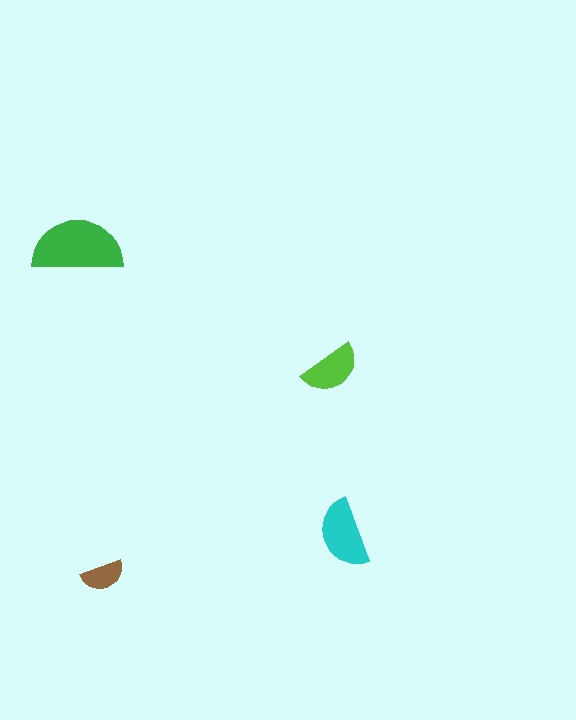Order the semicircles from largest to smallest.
the green one, the cyan one, the lime one, the brown one.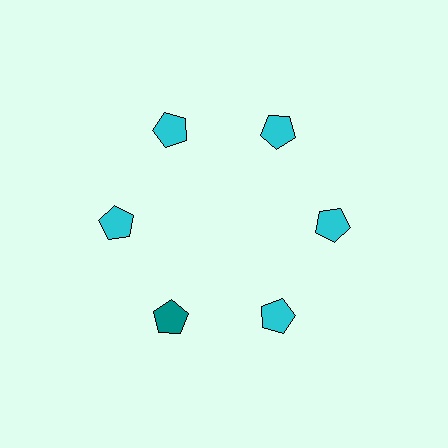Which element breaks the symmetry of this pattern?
The teal pentagon at roughly the 7 o'clock position breaks the symmetry. All other shapes are cyan pentagons.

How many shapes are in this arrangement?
There are 6 shapes arranged in a ring pattern.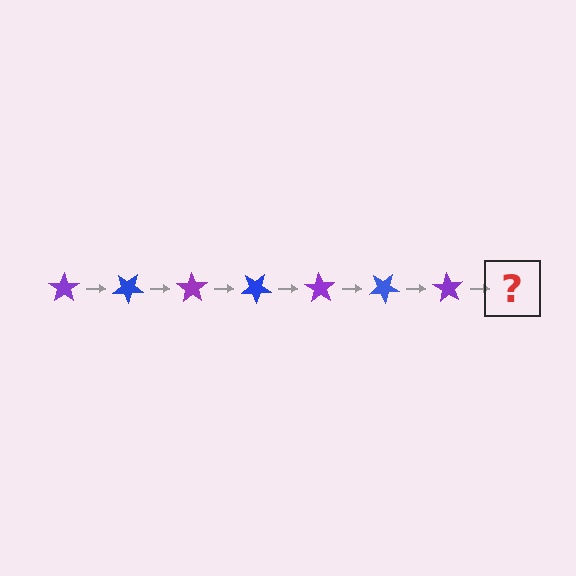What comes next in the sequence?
The next element should be a blue star, rotated 245 degrees from the start.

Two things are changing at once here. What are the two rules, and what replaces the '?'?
The two rules are that it rotates 35 degrees each step and the color cycles through purple and blue. The '?' should be a blue star, rotated 245 degrees from the start.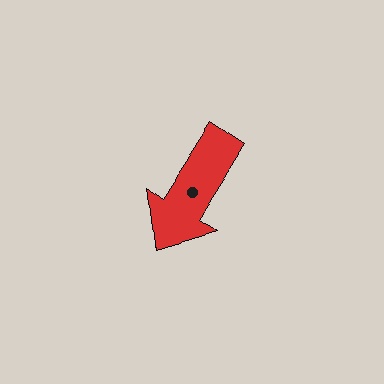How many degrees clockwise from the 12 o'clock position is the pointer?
Approximately 213 degrees.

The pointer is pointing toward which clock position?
Roughly 7 o'clock.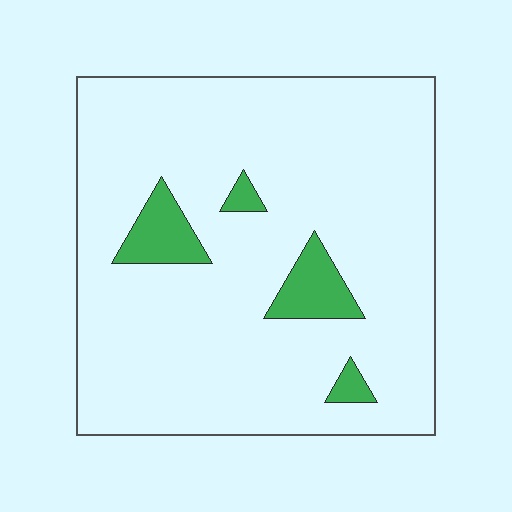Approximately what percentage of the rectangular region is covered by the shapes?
Approximately 10%.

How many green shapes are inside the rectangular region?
4.